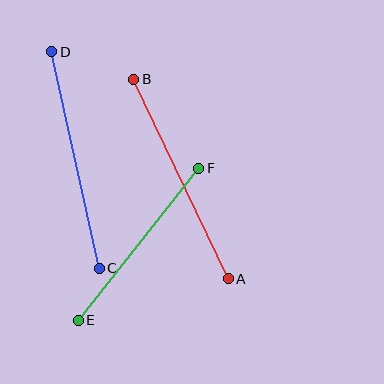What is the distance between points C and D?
The distance is approximately 222 pixels.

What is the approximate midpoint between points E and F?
The midpoint is at approximately (138, 244) pixels.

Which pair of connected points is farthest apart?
Points C and D are farthest apart.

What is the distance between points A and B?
The distance is approximately 221 pixels.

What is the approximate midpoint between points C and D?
The midpoint is at approximately (75, 160) pixels.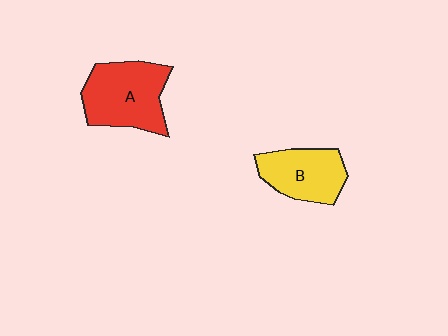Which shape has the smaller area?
Shape B (yellow).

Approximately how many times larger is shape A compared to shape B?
Approximately 1.3 times.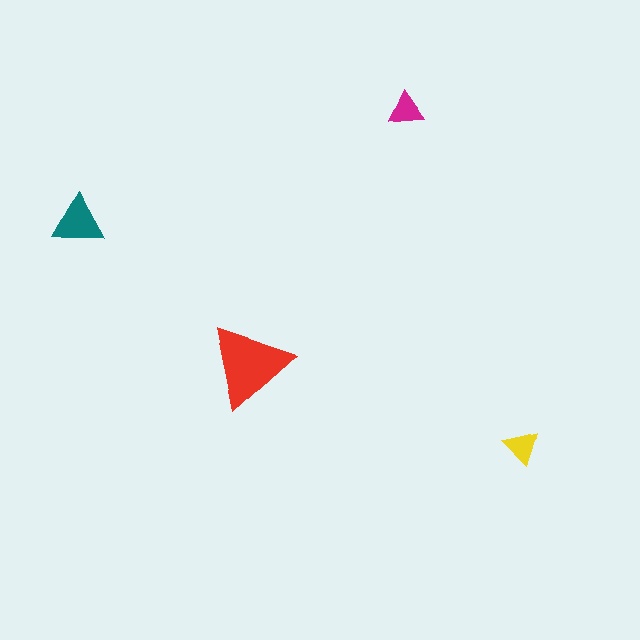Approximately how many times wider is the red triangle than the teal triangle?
About 1.5 times wider.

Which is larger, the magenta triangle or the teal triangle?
The teal one.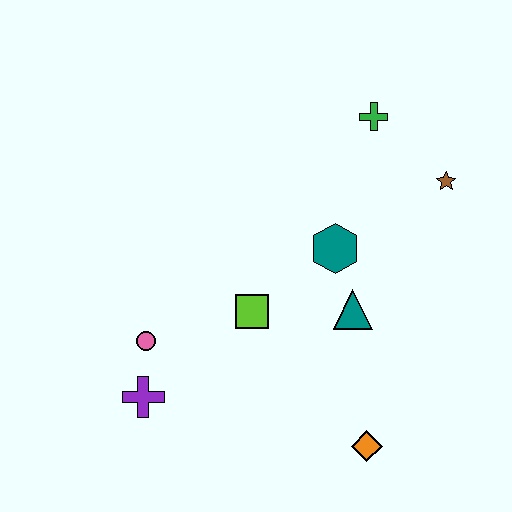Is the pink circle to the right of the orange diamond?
No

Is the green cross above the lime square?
Yes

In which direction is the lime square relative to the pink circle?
The lime square is to the right of the pink circle.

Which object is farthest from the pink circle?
The brown star is farthest from the pink circle.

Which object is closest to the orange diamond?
The teal triangle is closest to the orange diamond.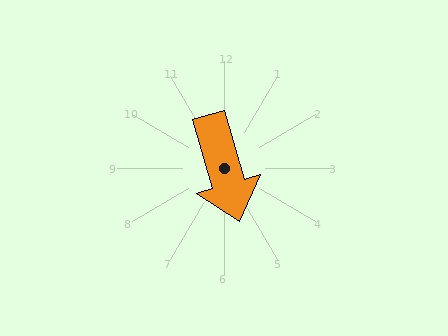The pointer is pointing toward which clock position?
Roughly 5 o'clock.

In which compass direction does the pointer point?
South.